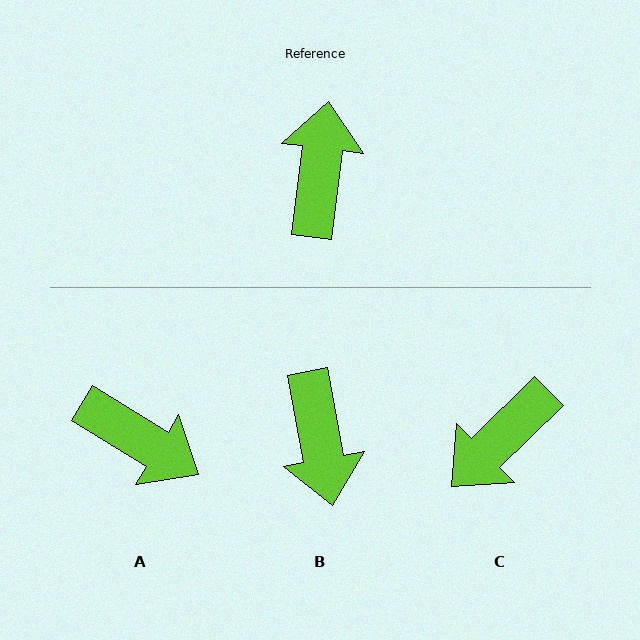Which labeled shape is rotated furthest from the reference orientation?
B, about 162 degrees away.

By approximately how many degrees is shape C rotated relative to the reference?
Approximately 142 degrees counter-clockwise.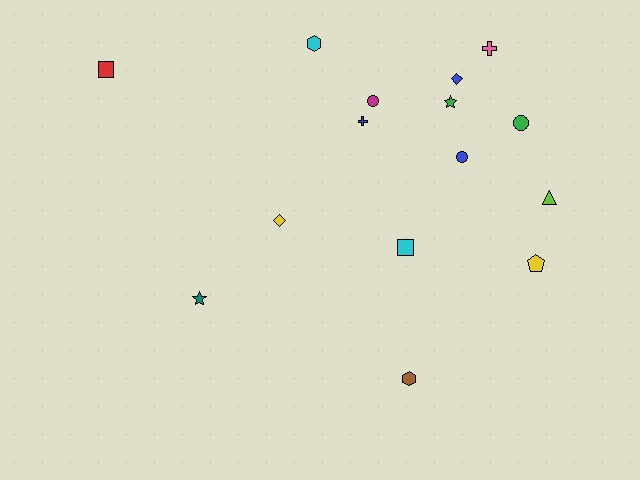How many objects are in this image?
There are 15 objects.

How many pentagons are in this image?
There is 1 pentagon.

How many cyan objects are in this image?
There are 2 cyan objects.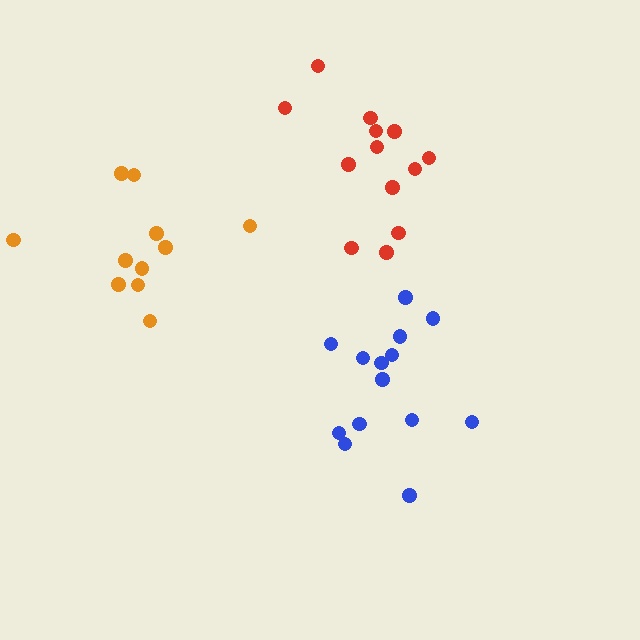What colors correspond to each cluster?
The clusters are colored: red, orange, blue.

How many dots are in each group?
Group 1: 13 dots, Group 2: 11 dots, Group 3: 14 dots (38 total).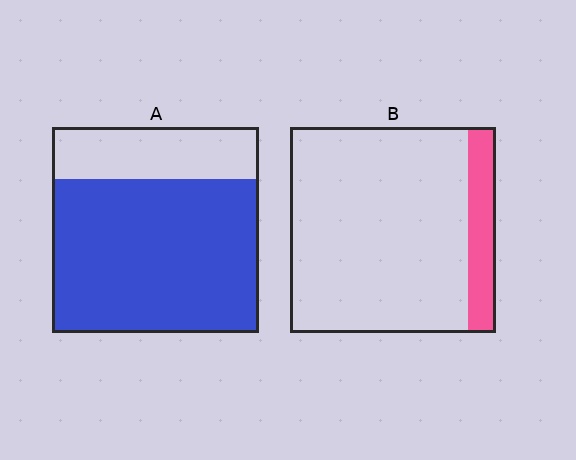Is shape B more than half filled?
No.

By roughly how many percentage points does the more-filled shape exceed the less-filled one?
By roughly 60 percentage points (A over B).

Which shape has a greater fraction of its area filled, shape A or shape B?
Shape A.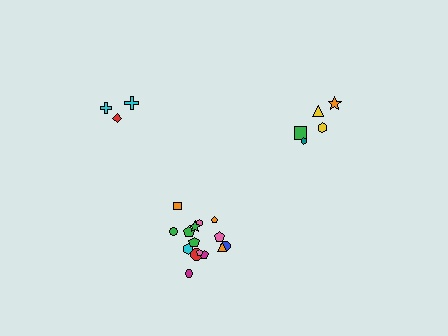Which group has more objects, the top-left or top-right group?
The top-right group.